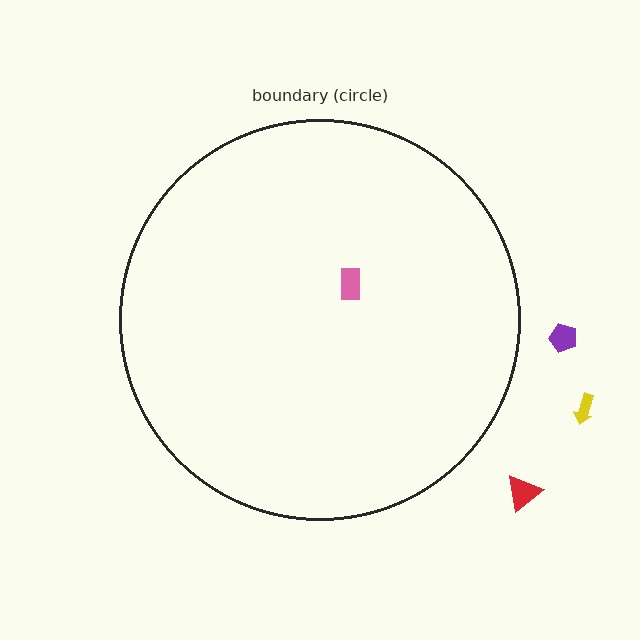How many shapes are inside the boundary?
1 inside, 3 outside.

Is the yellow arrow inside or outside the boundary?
Outside.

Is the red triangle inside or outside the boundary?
Outside.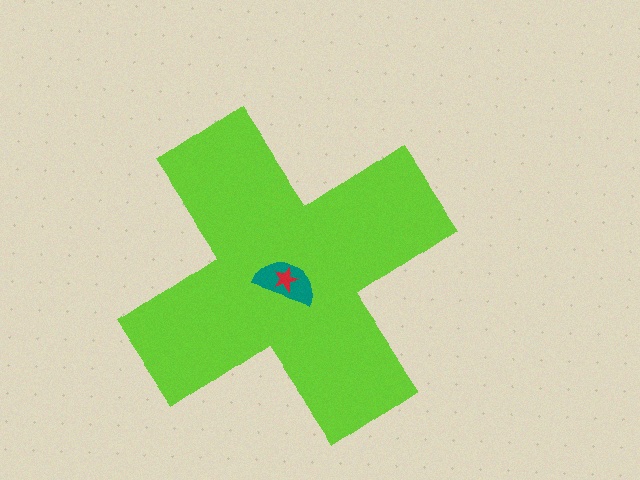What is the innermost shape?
The red star.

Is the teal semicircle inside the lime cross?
Yes.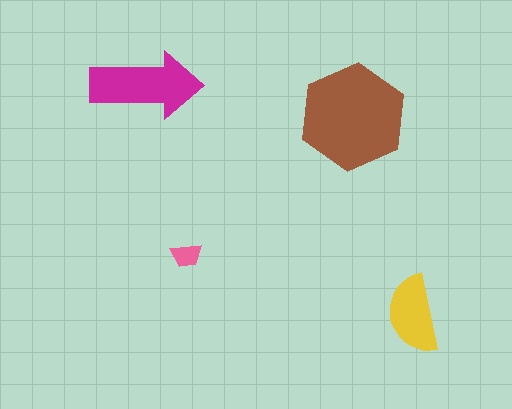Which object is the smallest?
The pink trapezoid.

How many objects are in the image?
There are 4 objects in the image.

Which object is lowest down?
The yellow semicircle is bottommost.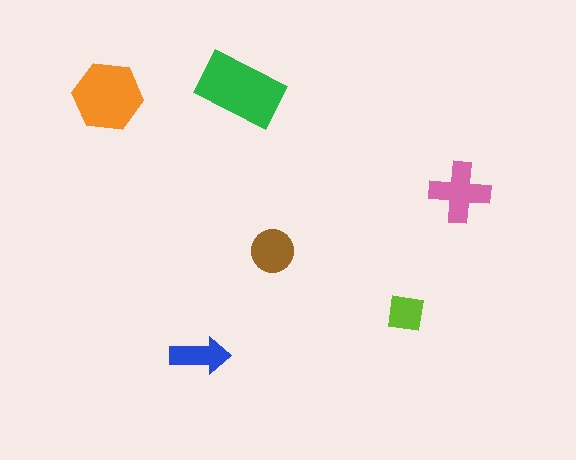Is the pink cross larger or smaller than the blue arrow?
Larger.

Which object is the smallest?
The lime square.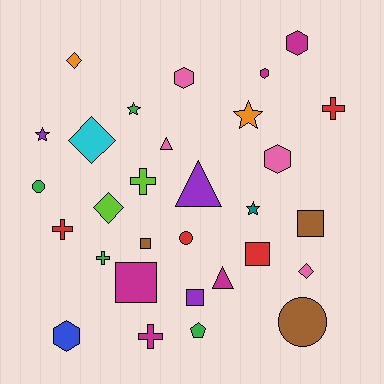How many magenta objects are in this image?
There are 5 magenta objects.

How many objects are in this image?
There are 30 objects.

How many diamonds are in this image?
There are 4 diamonds.